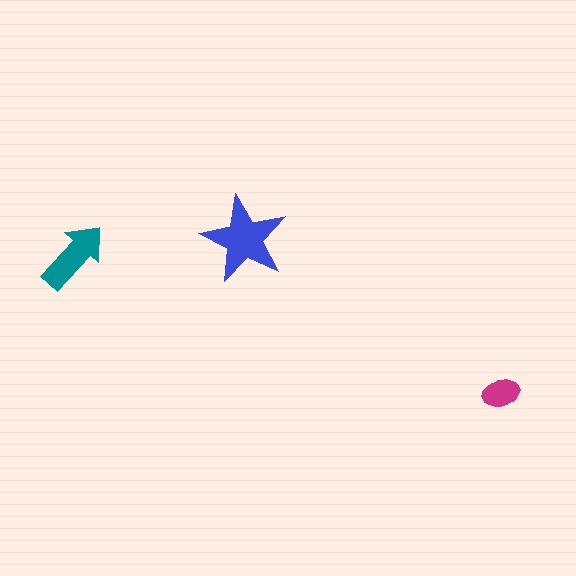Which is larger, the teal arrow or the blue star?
The blue star.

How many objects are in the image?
There are 3 objects in the image.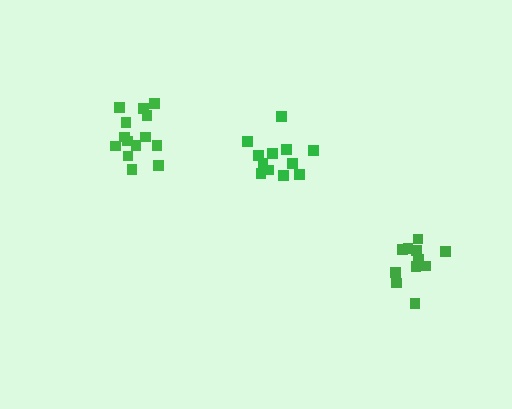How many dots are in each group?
Group 1: 11 dots, Group 2: 14 dots, Group 3: 12 dots (37 total).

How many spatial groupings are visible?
There are 3 spatial groupings.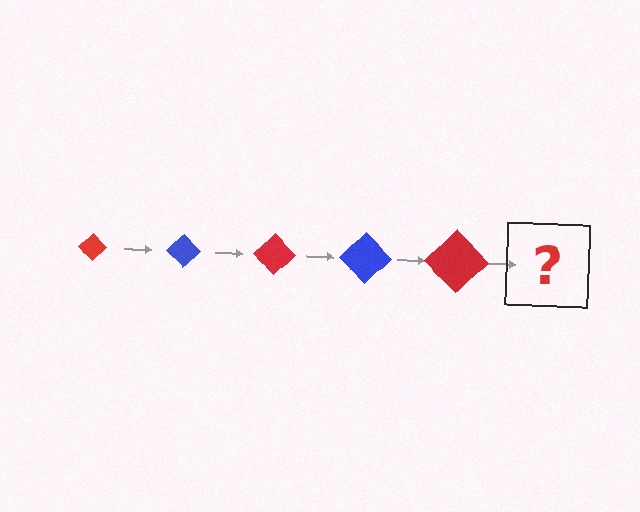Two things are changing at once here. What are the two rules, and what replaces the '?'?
The two rules are that the diamond grows larger each step and the color cycles through red and blue. The '?' should be a blue diamond, larger than the previous one.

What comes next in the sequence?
The next element should be a blue diamond, larger than the previous one.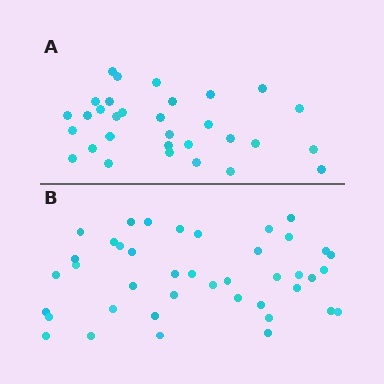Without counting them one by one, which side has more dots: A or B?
Region B (the bottom region) has more dots.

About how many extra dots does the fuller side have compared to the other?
Region B has roughly 10 or so more dots than region A.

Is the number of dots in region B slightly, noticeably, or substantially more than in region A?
Region B has noticeably more, but not dramatically so. The ratio is roughly 1.3 to 1.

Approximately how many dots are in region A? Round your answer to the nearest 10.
About 30 dots. (The exact count is 31, which rounds to 30.)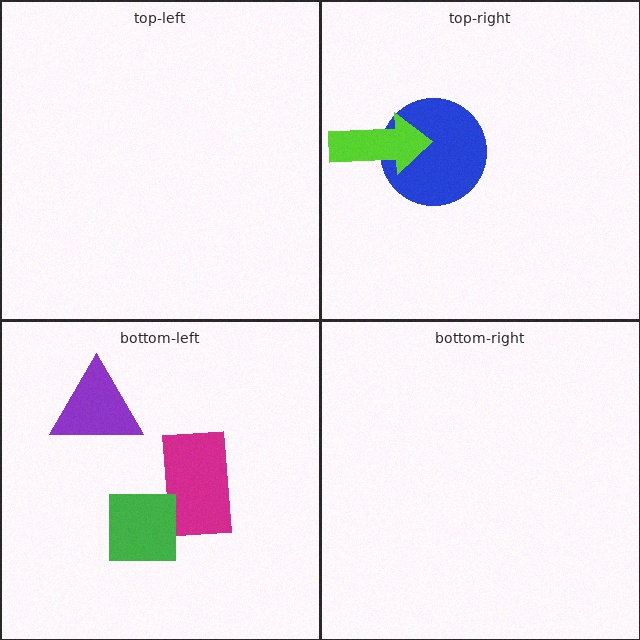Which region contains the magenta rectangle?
The bottom-left region.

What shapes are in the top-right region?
The blue circle, the lime arrow.